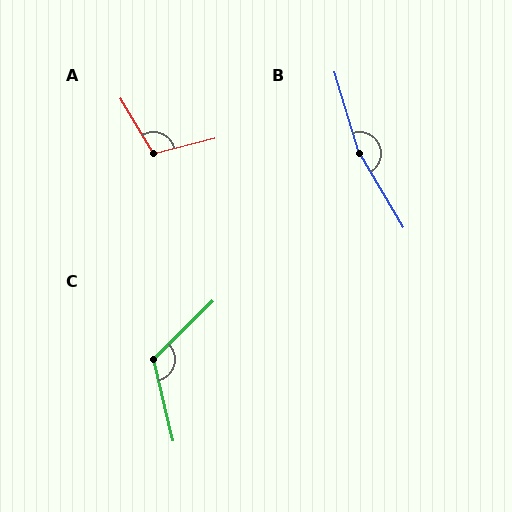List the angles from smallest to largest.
A (107°), C (121°), B (166°).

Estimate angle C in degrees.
Approximately 121 degrees.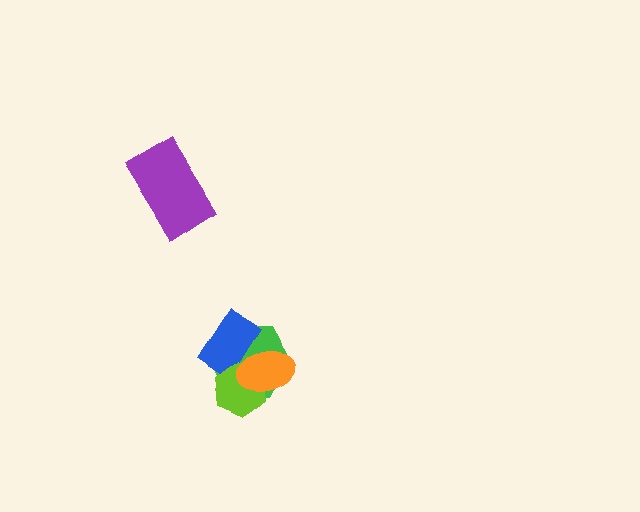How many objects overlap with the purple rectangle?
0 objects overlap with the purple rectangle.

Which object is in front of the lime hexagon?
The orange ellipse is in front of the lime hexagon.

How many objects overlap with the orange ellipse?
3 objects overlap with the orange ellipse.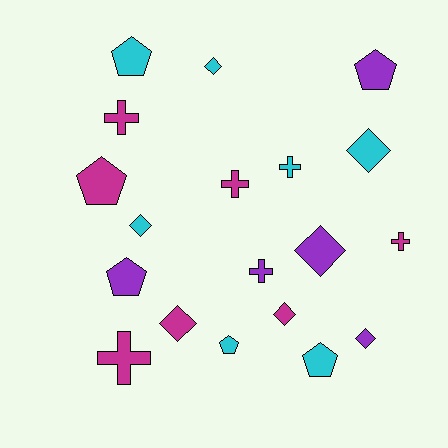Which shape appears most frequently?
Diamond, with 7 objects.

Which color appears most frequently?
Cyan, with 7 objects.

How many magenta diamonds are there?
There are 2 magenta diamonds.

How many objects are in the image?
There are 19 objects.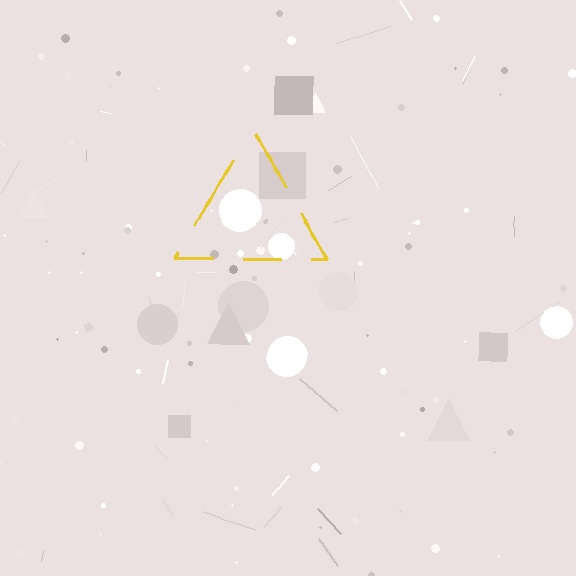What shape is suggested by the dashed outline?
The dashed outline suggests a triangle.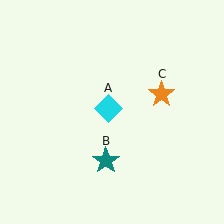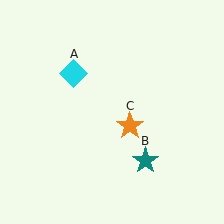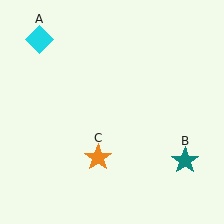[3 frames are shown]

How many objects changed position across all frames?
3 objects changed position: cyan diamond (object A), teal star (object B), orange star (object C).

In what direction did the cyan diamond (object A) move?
The cyan diamond (object A) moved up and to the left.